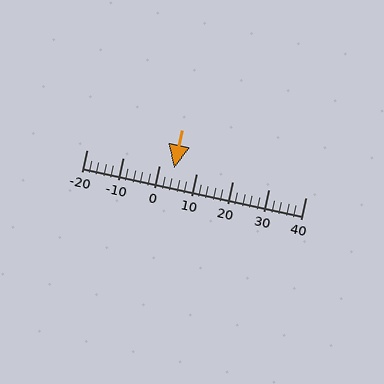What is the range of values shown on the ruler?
The ruler shows values from -20 to 40.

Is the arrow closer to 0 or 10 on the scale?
The arrow is closer to 0.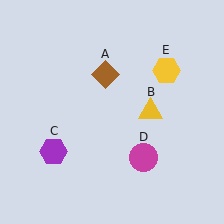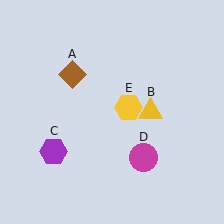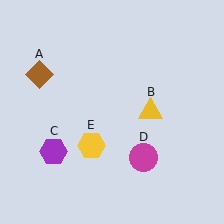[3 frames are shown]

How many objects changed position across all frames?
2 objects changed position: brown diamond (object A), yellow hexagon (object E).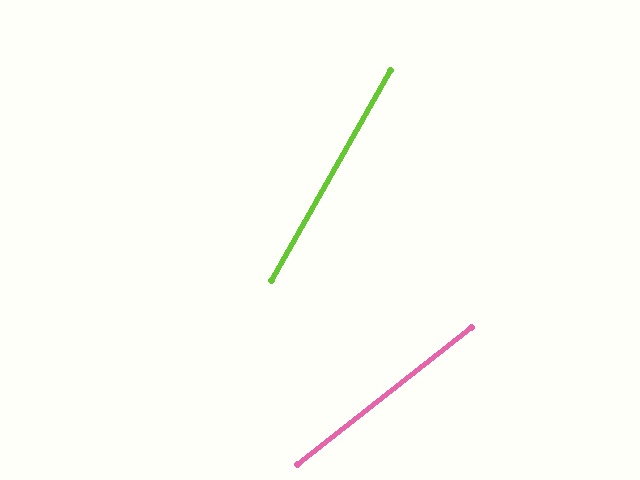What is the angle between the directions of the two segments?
Approximately 23 degrees.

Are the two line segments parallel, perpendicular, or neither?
Neither parallel nor perpendicular — they differ by about 23°.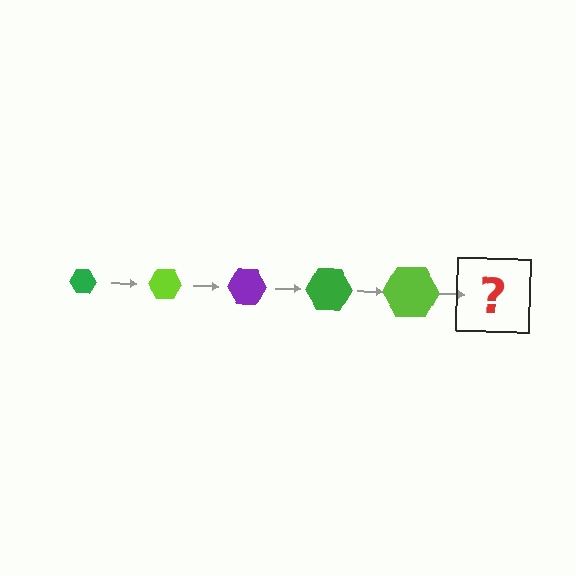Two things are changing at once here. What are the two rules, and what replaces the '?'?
The two rules are that the hexagon grows larger each step and the color cycles through green, lime, and purple. The '?' should be a purple hexagon, larger than the previous one.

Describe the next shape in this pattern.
It should be a purple hexagon, larger than the previous one.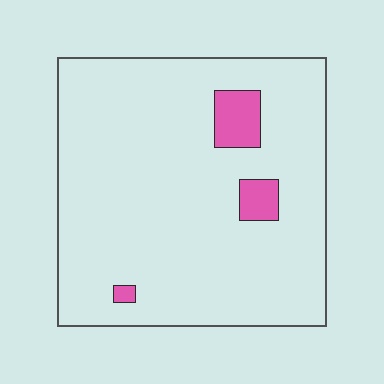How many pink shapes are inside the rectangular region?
3.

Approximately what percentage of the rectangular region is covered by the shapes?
Approximately 5%.